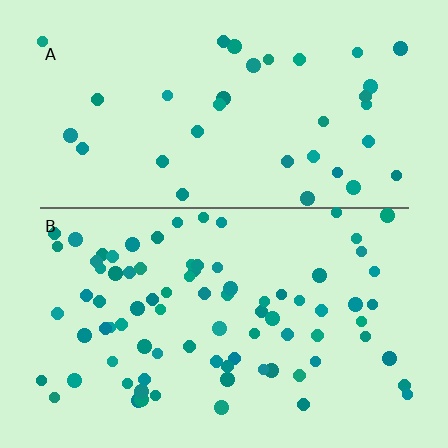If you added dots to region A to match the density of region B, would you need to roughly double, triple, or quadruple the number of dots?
Approximately double.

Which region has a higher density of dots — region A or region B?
B (the bottom).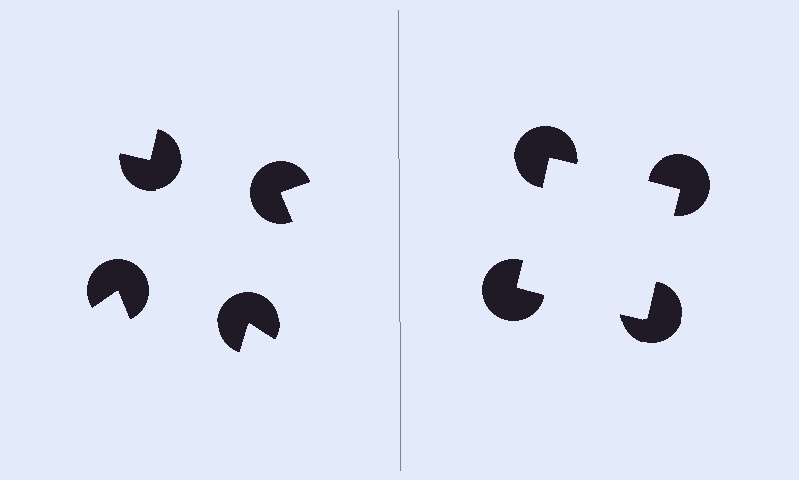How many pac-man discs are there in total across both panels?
8 — 4 on each side.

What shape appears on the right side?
An illusory square.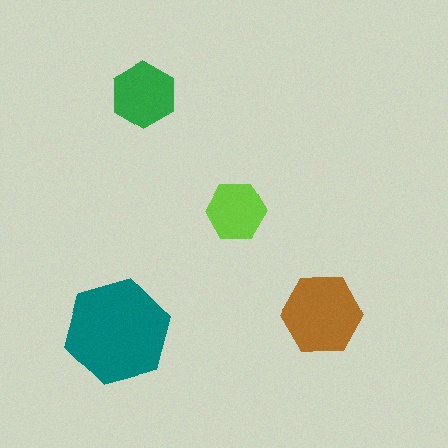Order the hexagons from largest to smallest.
the teal one, the brown one, the green one, the lime one.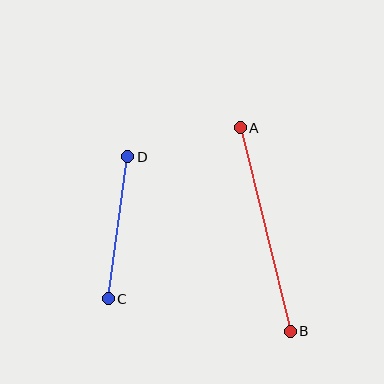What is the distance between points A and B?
The distance is approximately 210 pixels.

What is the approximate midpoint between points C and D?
The midpoint is at approximately (118, 228) pixels.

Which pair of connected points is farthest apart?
Points A and B are farthest apart.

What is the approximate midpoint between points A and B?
The midpoint is at approximately (265, 229) pixels.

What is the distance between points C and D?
The distance is approximately 143 pixels.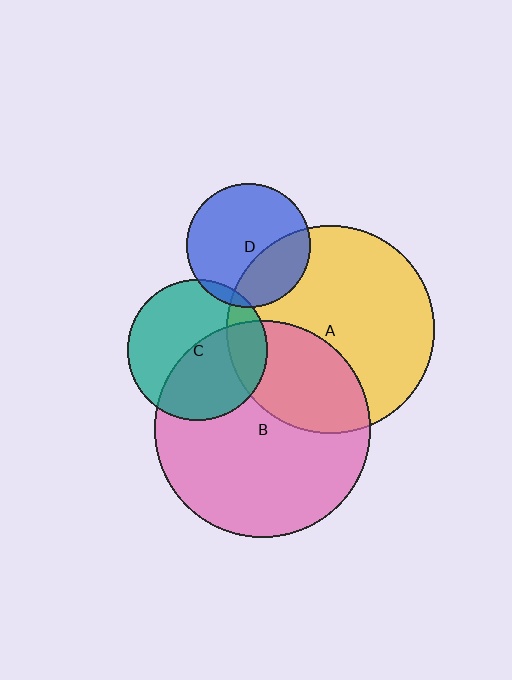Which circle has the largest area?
Circle B (pink).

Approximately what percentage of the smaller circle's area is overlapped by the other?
Approximately 35%.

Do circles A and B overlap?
Yes.